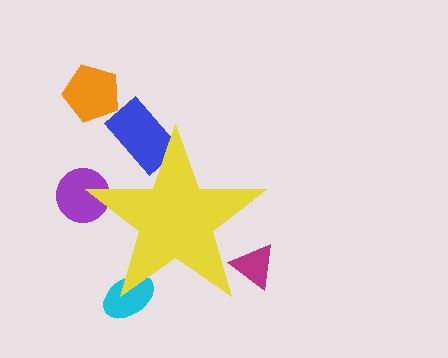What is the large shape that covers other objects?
A yellow star.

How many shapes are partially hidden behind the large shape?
4 shapes are partially hidden.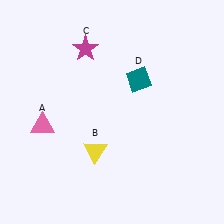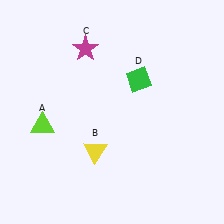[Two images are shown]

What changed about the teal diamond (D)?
In Image 1, D is teal. In Image 2, it changed to green.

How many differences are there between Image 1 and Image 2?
There are 2 differences between the two images.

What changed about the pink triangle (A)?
In Image 1, A is pink. In Image 2, it changed to lime.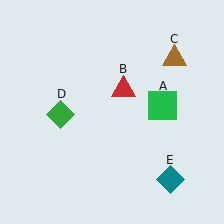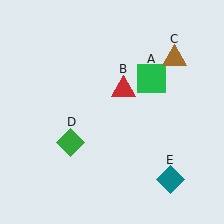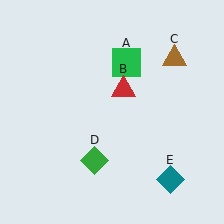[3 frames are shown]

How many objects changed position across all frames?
2 objects changed position: green square (object A), green diamond (object D).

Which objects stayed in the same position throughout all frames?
Red triangle (object B) and brown triangle (object C) and teal diamond (object E) remained stationary.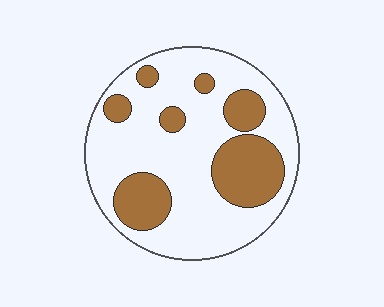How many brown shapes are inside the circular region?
7.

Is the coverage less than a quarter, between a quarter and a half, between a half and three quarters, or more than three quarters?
Between a quarter and a half.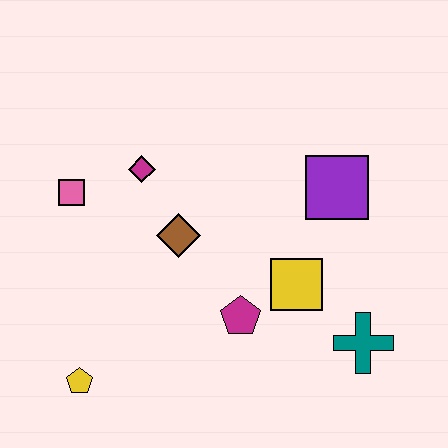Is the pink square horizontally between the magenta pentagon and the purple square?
No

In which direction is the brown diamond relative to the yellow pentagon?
The brown diamond is above the yellow pentagon.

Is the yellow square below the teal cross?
No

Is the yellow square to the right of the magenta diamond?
Yes